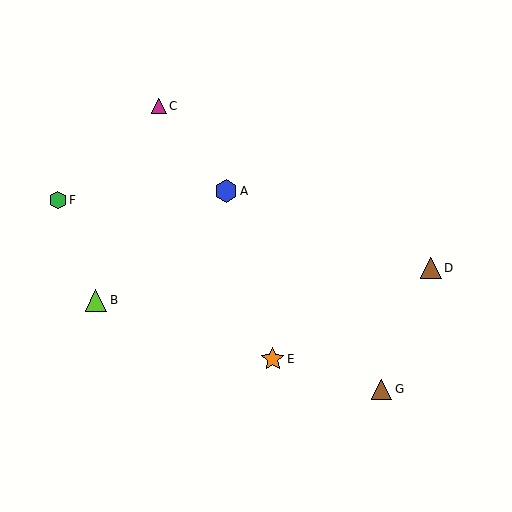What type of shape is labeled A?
Shape A is a blue hexagon.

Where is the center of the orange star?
The center of the orange star is at (273, 359).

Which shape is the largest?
The orange star (labeled E) is the largest.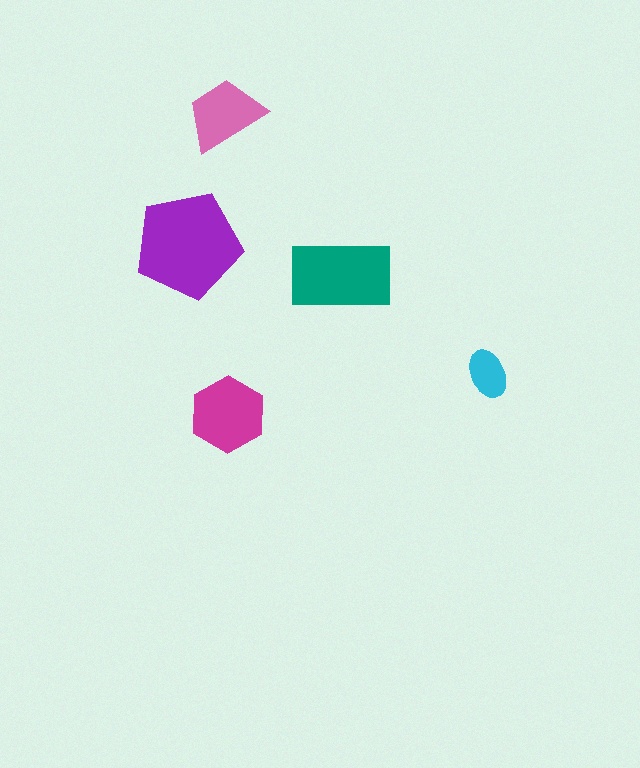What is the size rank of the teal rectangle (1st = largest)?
2nd.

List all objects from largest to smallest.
The purple pentagon, the teal rectangle, the magenta hexagon, the pink trapezoid, the cyan ellipse.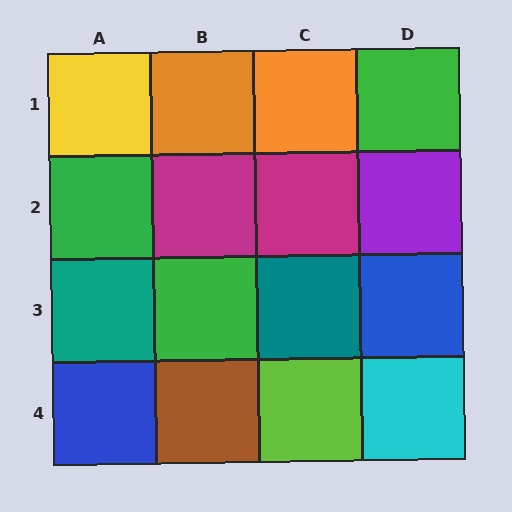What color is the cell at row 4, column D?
Cyan.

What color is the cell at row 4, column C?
Lime.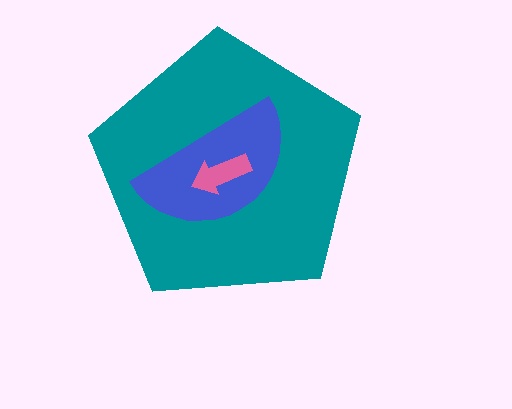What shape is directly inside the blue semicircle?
The pink arrow.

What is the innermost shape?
The pink arrow.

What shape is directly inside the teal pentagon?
The blue semicircle.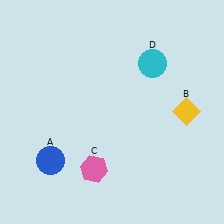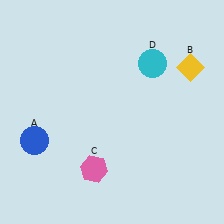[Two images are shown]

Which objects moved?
The objects that moved are: the blue circle (A), the yellow diamond (B).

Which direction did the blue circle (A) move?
The blue circle (A) moved up.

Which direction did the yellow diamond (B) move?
The yellow diamond (B) moved up.